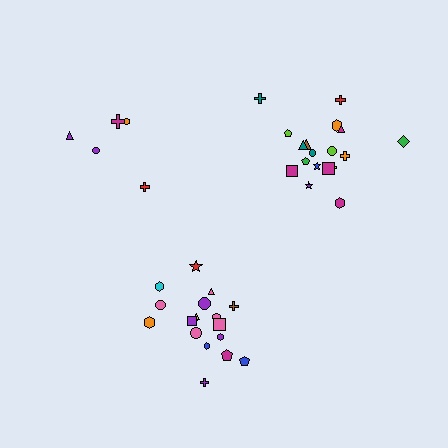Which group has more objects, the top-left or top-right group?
The top-right group.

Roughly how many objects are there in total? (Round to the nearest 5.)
Roughly 40 objects in total.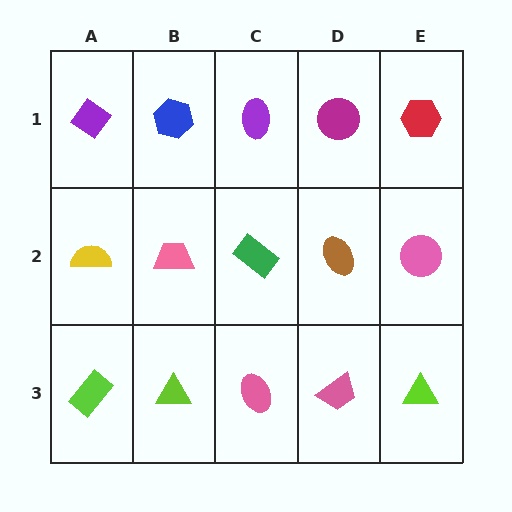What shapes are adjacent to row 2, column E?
A red hexagon (row 1, column E), a lime triangle (row 3, column E), a brown ellipse (row 2, column D).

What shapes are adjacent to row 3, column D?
A brown ellipse (row 2, column D), a pink ellipse (row 3, column C), a lime triangle (row 3, column E).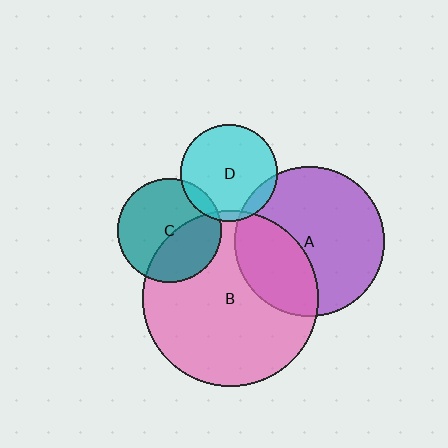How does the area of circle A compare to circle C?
Approximately 2.1 times.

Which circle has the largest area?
Circle B (pink).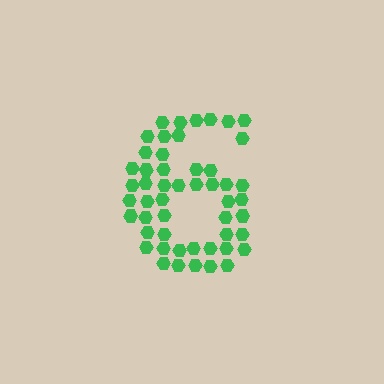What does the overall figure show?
The overall figure shows the digit 6.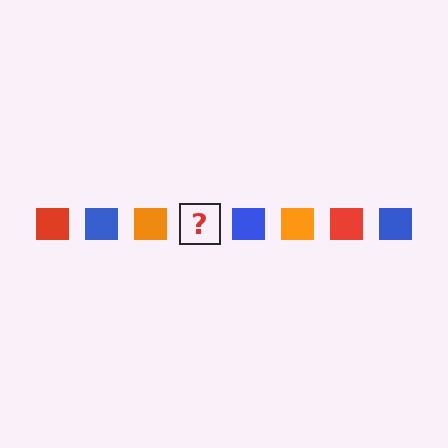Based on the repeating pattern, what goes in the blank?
The blank should be a red square.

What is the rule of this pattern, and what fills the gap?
The rule is that the pattern cycles through red, blue, orange squares. The gap should be filled with a red square.